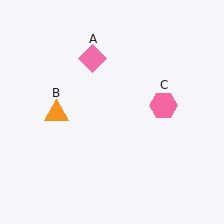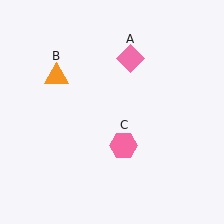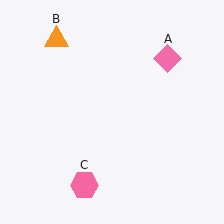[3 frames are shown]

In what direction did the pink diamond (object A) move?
The pink diamond (object A) moved right.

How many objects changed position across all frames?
3 objects changed position: pink diamond (object A), orange triangle (object B), pink hexagon (object C).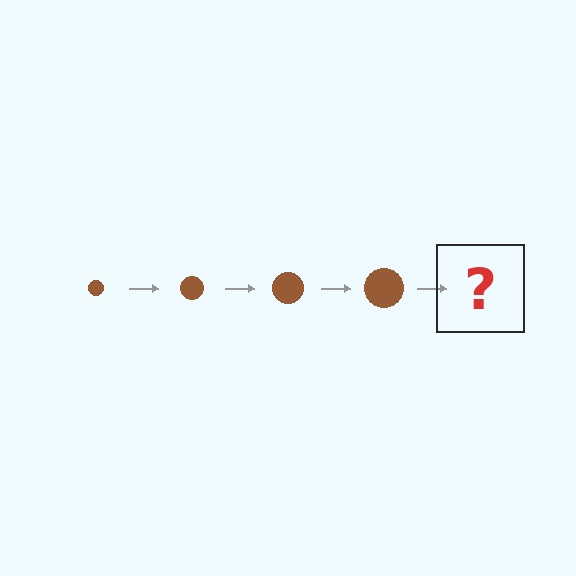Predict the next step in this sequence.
The next step is a brown circle, larger than the previous one.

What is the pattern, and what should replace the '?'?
The pattern is that the circle gets progressively larger each step. The '?' should be a brown circle, larger than the previous one.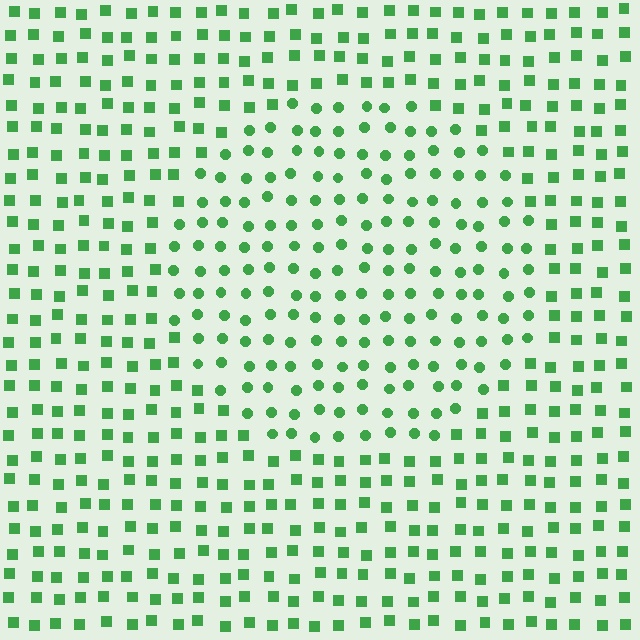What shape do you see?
I see a circle.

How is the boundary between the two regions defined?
The boundary is defined by a change in element shape: circles inside vs. squares outside. All elements share the same color and spacing.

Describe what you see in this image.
The image is filled with small green elements arranged in a uniform grid. A circle-shaped region contains circles, while the surrounding area contains squares. The boundary is defined purely by the change in element shape.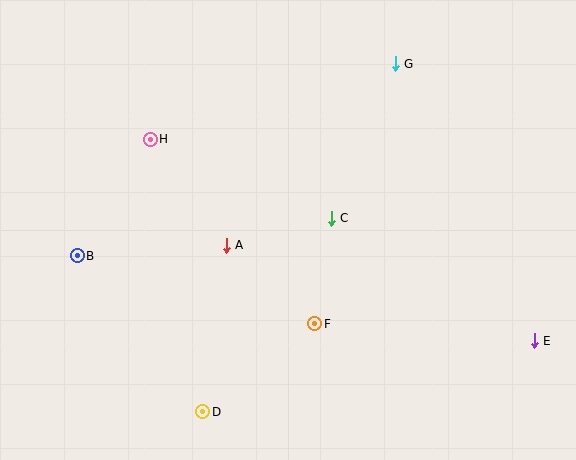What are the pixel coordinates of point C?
Point C is at (331, 218).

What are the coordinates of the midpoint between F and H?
The midpoint between F and H is at (233, 232).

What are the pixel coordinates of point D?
Point D is at (203, 412).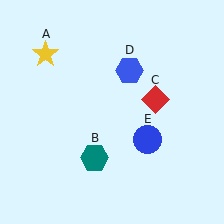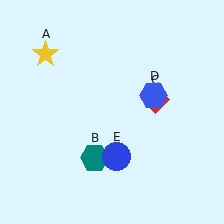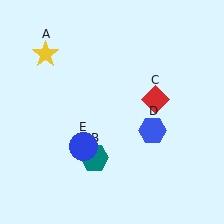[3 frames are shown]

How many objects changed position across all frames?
2 objects changed position: blue hexagon (object D), blue circle (object E).